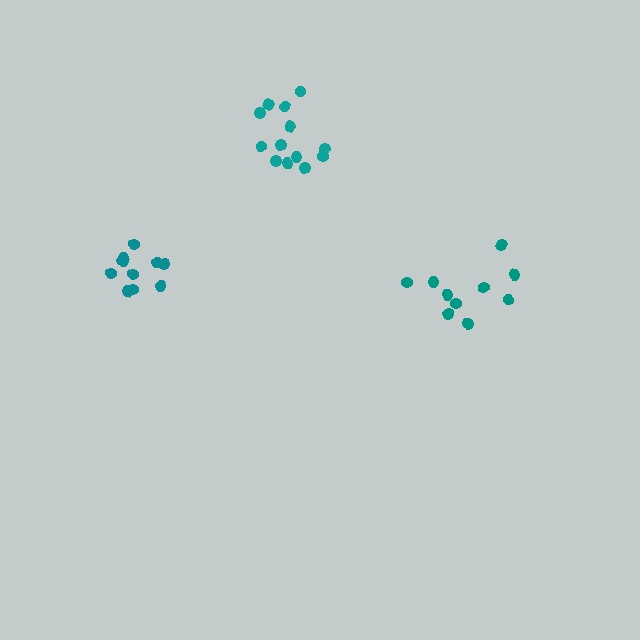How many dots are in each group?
Group 1: 13 dots, Group 2: 11 dots, Group 3: 10 dots (34 total).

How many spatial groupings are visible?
There are 3 spatial groupings.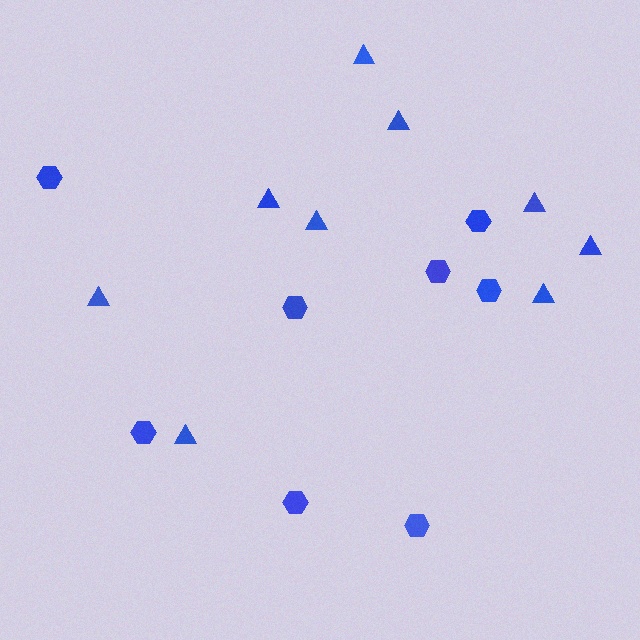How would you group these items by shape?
There are 2 groups: one group of hexagons (8) and one group of triangles (9).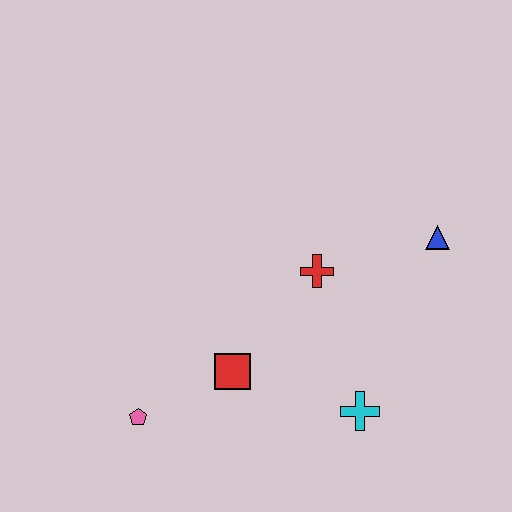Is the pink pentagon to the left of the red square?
Yes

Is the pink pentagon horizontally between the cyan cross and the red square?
No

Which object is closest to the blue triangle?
The red cross is closest to the blue triangle.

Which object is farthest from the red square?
The blue triangle is farthest from the red square.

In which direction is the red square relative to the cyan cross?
The red square is to the left of the cyan cross.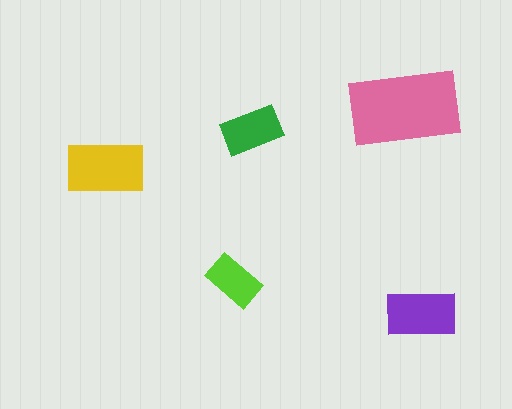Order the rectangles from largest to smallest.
the pink one, the yellow one, the purple one, the green one, the lime one.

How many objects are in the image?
There are 5 objects in the image.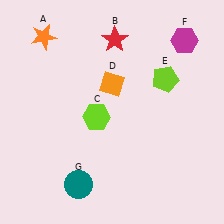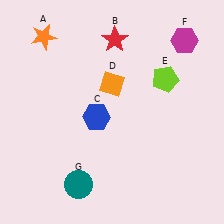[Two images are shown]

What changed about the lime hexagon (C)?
In Image 1, C is lime. In Image 2, it changed to blue.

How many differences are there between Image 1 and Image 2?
There is 1 difference between the two images.